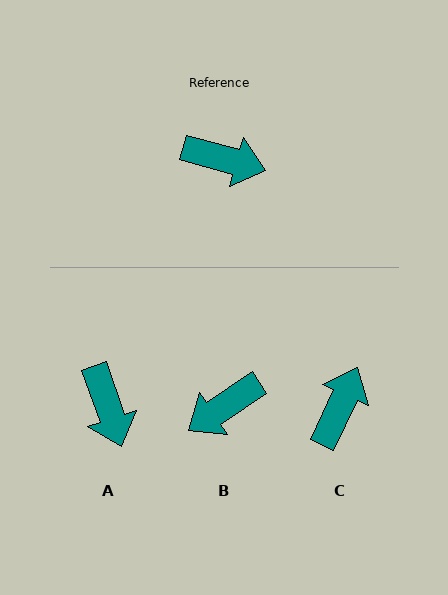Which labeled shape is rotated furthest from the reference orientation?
B, about 131 degrees away.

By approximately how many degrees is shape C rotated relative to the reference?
Approximately 80 degrees counter-clockwise.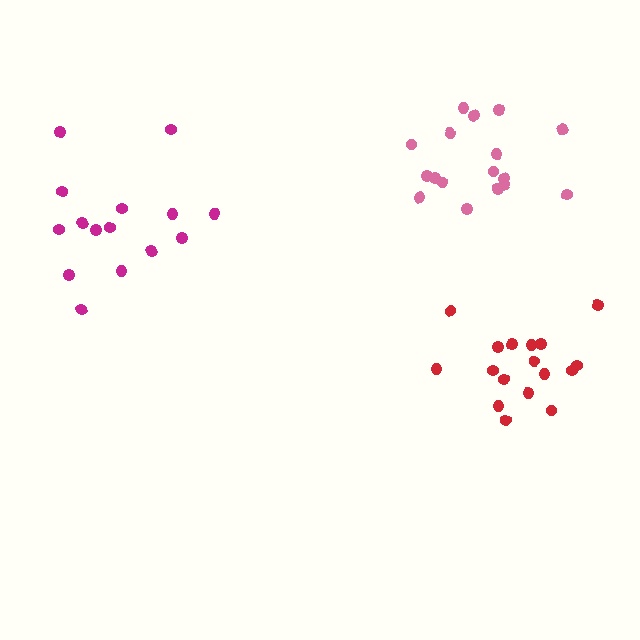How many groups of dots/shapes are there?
There are 3 groups.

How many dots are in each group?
Group 1: 17 dots, Group 2: 17 dots, Group 3: 15 dots (49 total).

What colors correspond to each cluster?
The clusters are colored: pink, red, magenta.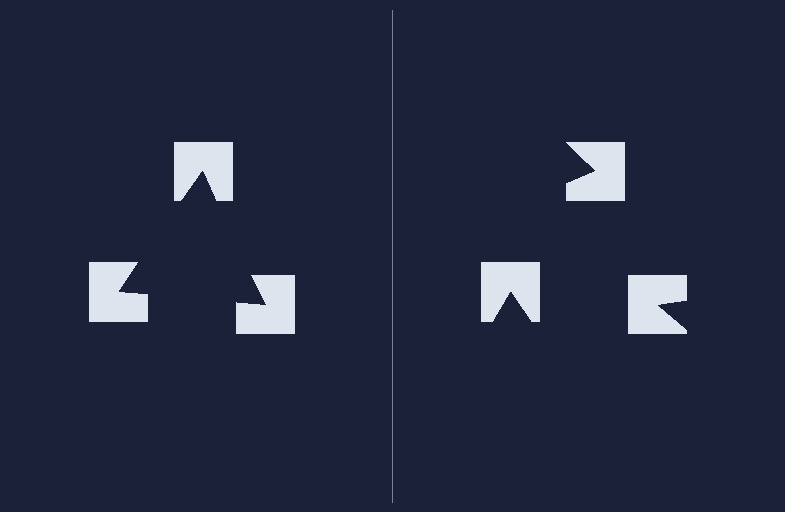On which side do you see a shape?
An illusory triangle appears on the left side. On the right side the wedge cuts are rotated, so no coherent shape forms.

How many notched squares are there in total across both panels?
6 — 3 on each side.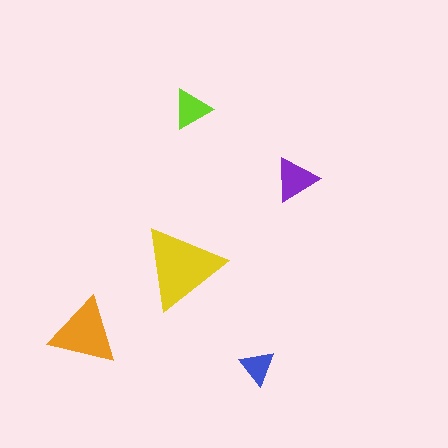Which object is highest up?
The lime triangle is topmost.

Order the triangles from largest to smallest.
the yellow one, the orange one, the purple one, the lime one, the blue one.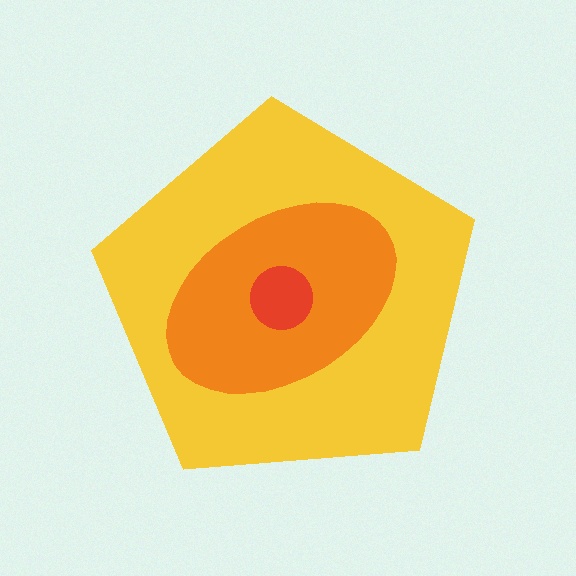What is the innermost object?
The red circle.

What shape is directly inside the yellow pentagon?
The orange ellipse.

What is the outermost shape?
The yellow pentagon.